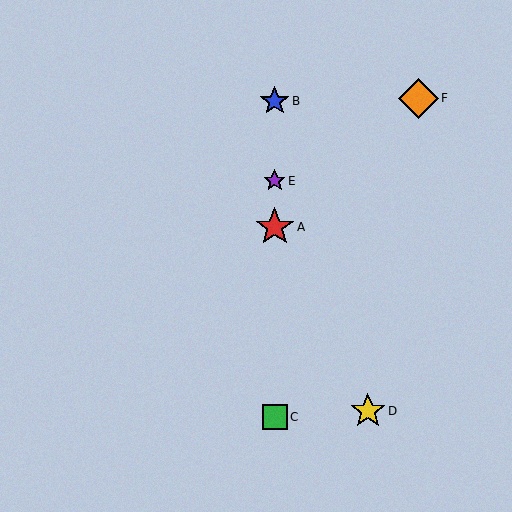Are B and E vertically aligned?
Yes, both are at x≈275.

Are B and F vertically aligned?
No, B is at x≈275 and F is at x≈419.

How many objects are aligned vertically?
4 objects (A, B, C, E) are aligned vertically.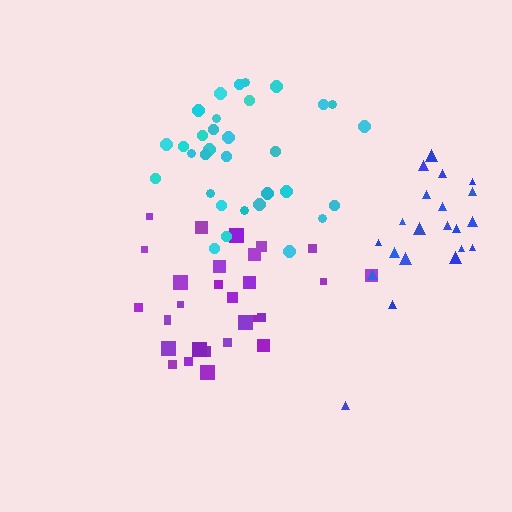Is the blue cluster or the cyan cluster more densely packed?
Cyan.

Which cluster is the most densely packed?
Cyan.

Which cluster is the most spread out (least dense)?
Blue.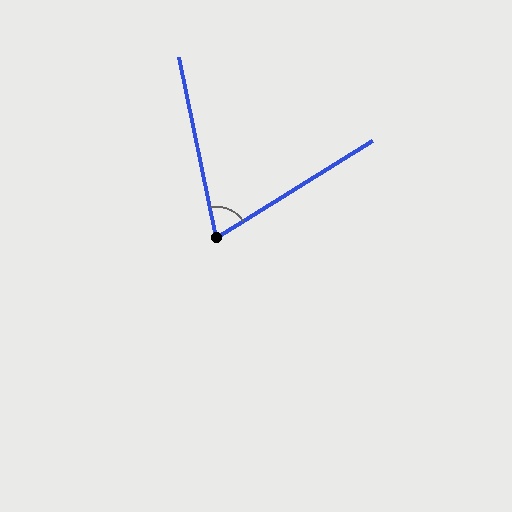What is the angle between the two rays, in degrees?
Approximately 70 degrees.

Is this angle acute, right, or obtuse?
It is acute.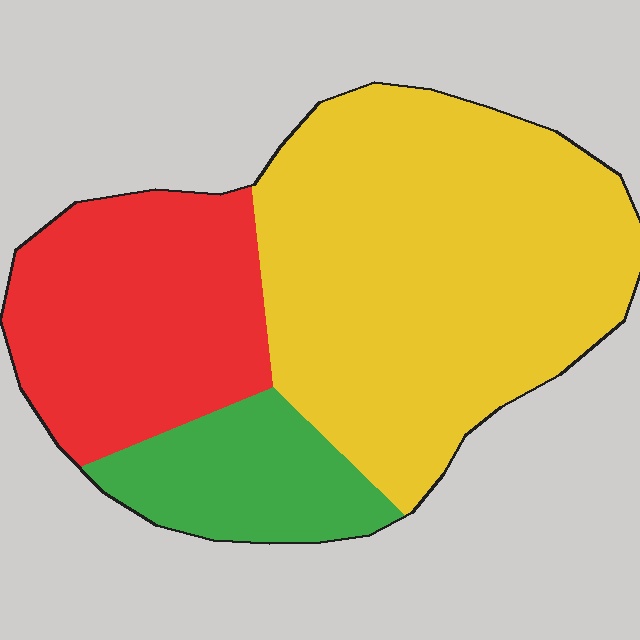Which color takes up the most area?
Yellow, at roughly 55%.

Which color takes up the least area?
Green, at roughly 15%.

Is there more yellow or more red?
Yellow.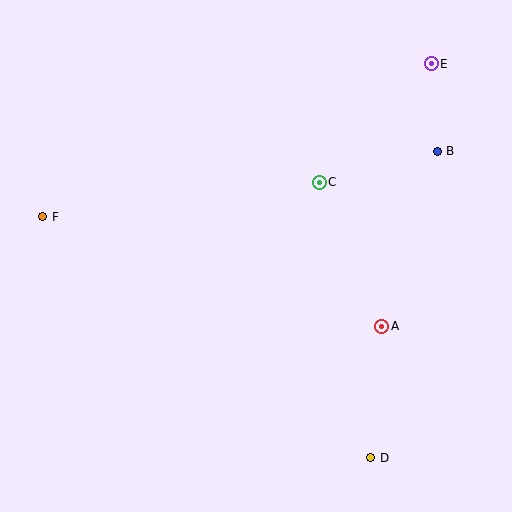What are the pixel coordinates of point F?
Point F is at (43, 217).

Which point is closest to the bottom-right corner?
Point D is closest to the bottom-right corner.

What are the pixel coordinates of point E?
Point E is at (431, 64).